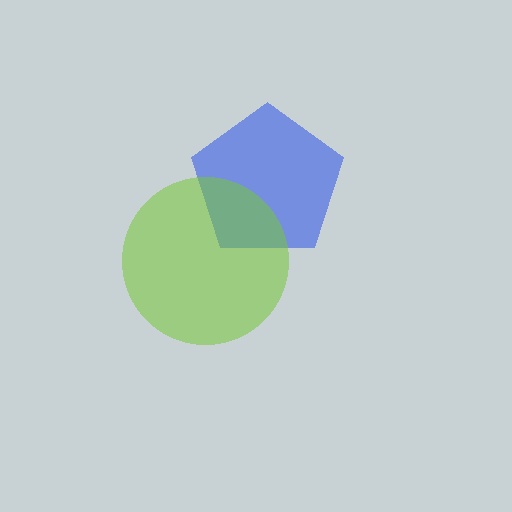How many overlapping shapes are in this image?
There are 2 overlapping shapes in the image.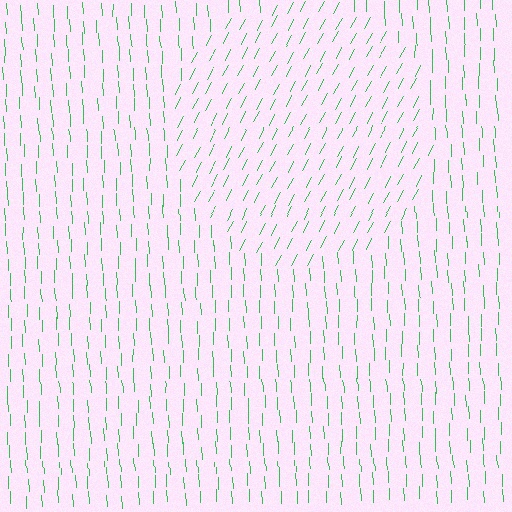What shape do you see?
I see a circle.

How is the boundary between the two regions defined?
The boundary is defined purely by a change in line orientation (approximately 30 degrees difference). All lines are the same color and thickness.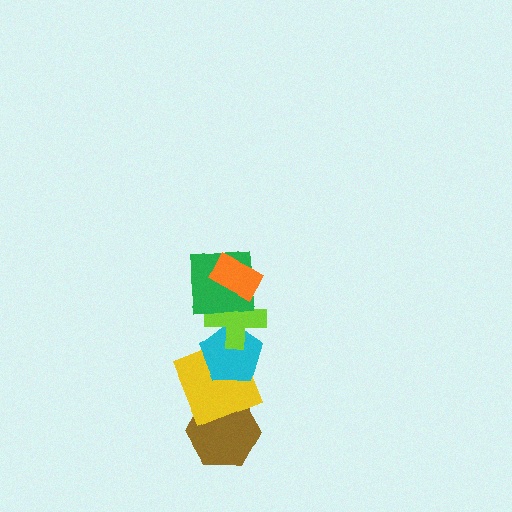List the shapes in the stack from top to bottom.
From top to bottom: the orange rectangle, the green square, the lime cross, the cyan pentagon, the yellow square, the brown hexagon.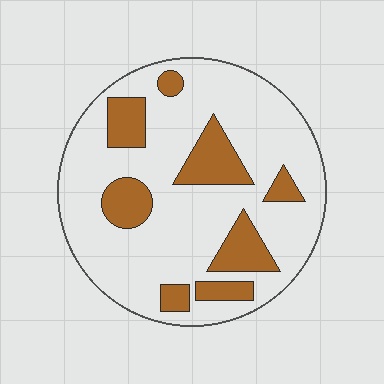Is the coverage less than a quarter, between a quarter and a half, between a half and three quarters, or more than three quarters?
Less than a quarter.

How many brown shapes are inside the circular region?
8.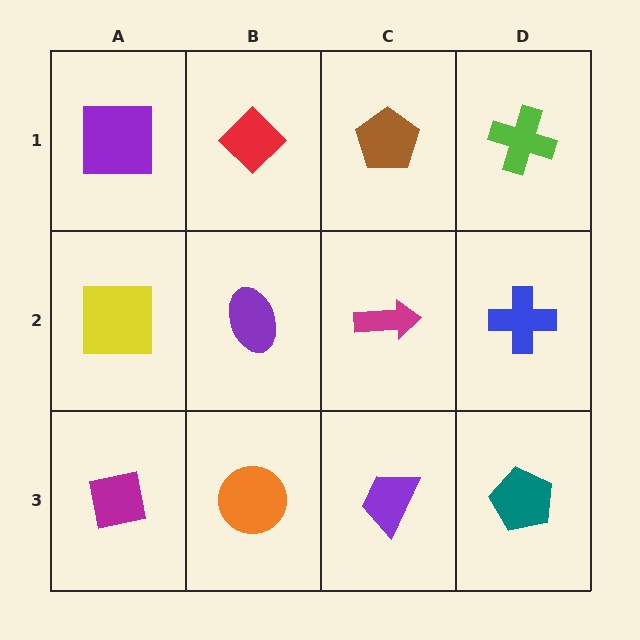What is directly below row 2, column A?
A magenta square.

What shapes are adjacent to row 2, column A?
A purple square (row 1, column A), a magenta square (row 3, column A), a purple ellipse (row 2, column B).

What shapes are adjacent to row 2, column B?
A red diamond (row 1, column B), an orange circle (row 3, column B), a yellow square (row 2, column A), a magenta arrow (row 2, column C).